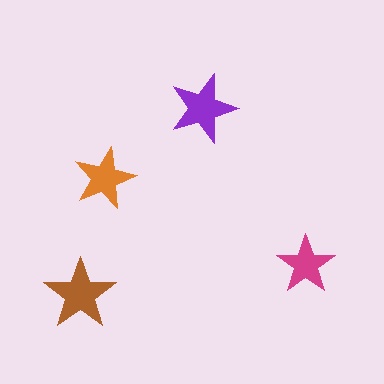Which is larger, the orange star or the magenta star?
The orange one.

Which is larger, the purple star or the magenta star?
The purple one.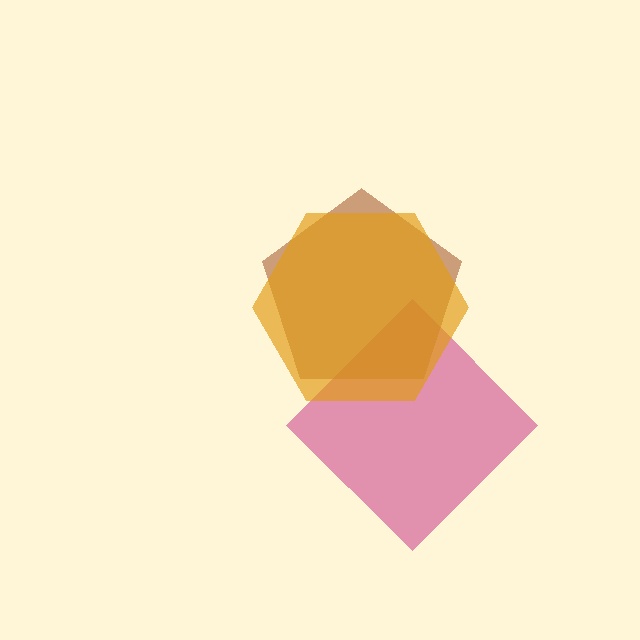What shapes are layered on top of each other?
The layered shapes are: a magenta diamond, a brown pentagon, an orange hexagon.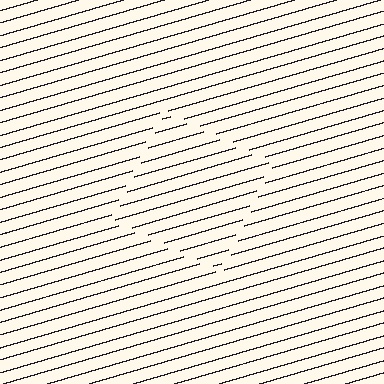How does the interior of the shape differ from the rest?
The interior of the shape contains the same grating, shifted by half a period — the contour is defined by the phase discontinuity where line-ends from the inner and outer gratings abut.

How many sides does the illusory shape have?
4 sides — the line-ends trace a square.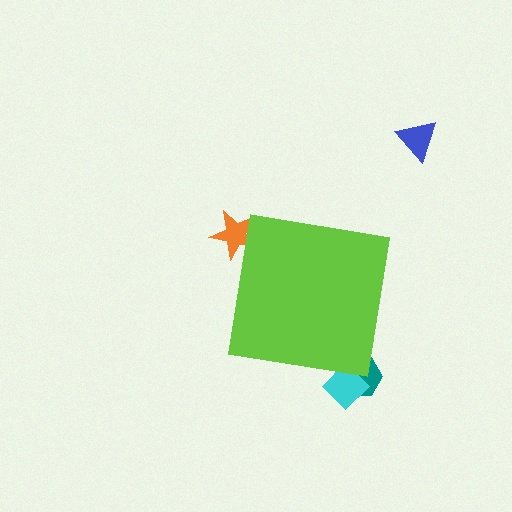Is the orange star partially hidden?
Yes, the orange star is partially hidden behind the lime square.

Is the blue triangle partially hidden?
No, the blue triangle is fully visible.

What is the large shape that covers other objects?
A lime square.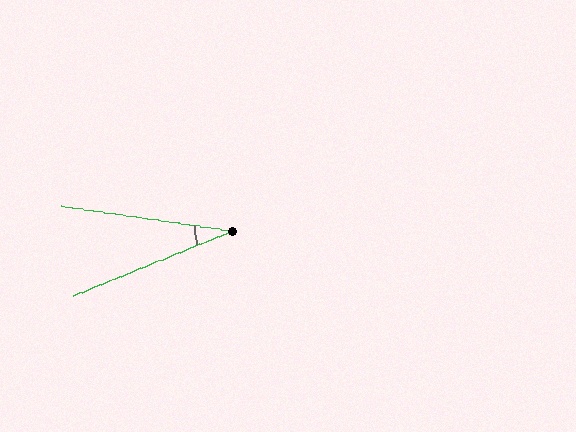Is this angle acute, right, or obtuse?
It is acute.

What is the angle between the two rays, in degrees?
Approximately 30 degrees.